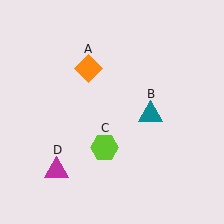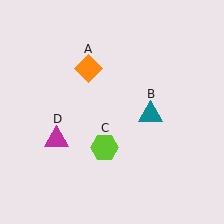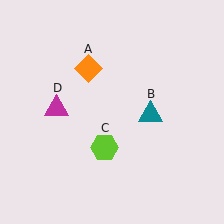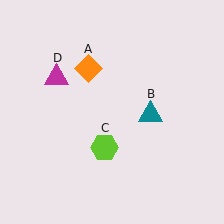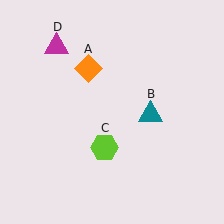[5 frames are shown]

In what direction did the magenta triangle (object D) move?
The magenta triangle (object D) moved up.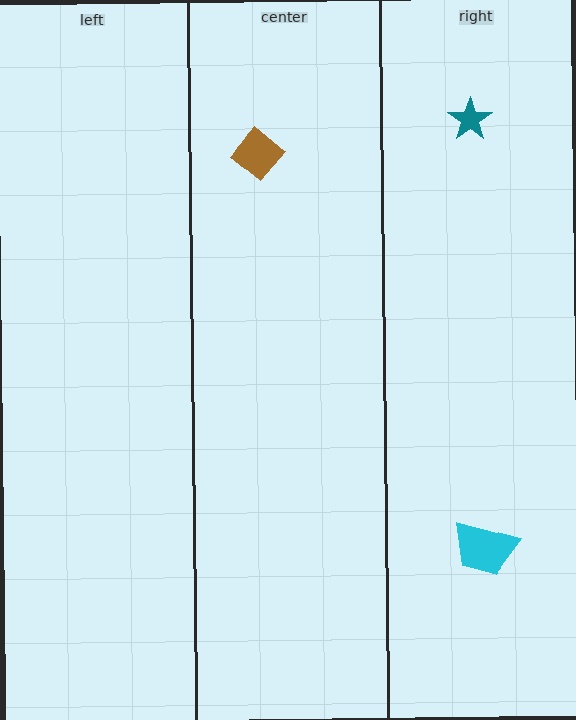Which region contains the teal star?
The right region.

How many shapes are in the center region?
1.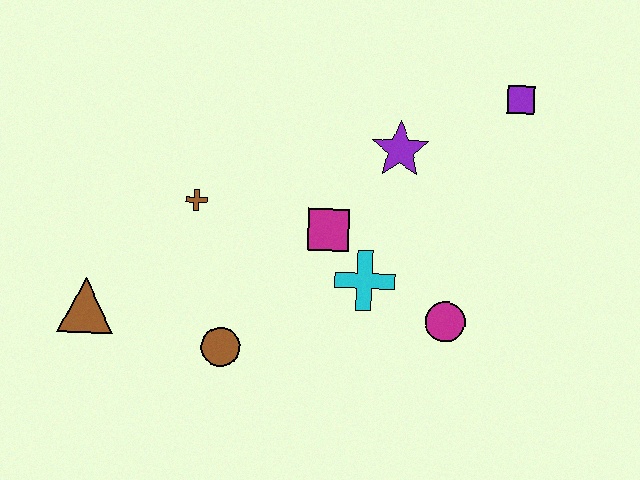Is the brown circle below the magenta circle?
Yes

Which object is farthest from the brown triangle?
The purple square is farthest from the brown triangle.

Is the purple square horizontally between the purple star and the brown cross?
No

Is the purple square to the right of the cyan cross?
Yes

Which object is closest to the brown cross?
The magenta square is closest to the brown cross.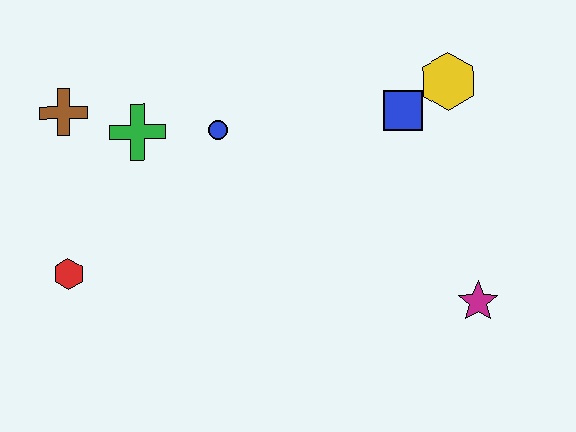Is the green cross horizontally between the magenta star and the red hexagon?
Yes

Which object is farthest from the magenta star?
The brown cross is farthest from the magenta star.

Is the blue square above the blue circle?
Yes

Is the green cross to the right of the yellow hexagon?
No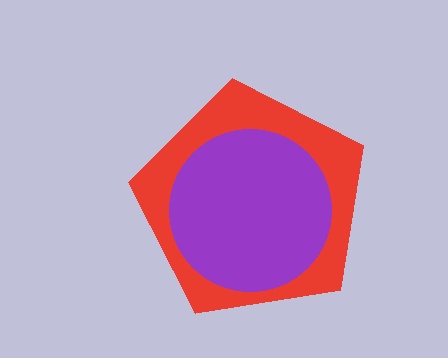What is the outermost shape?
The red pentagon.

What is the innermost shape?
The purple circle.